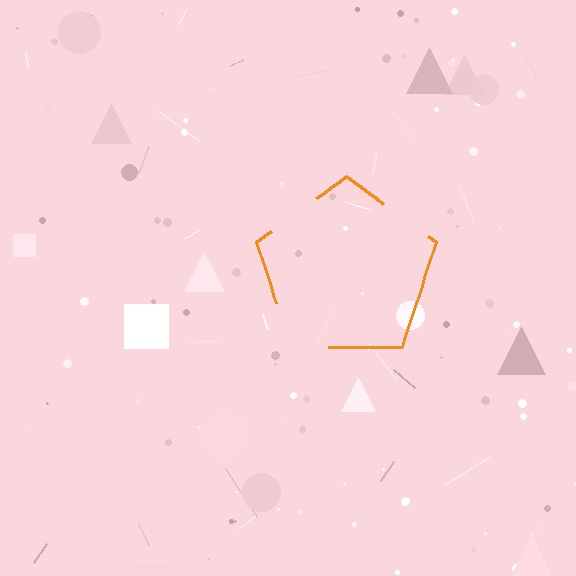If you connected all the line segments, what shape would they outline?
They would outline a pentagon.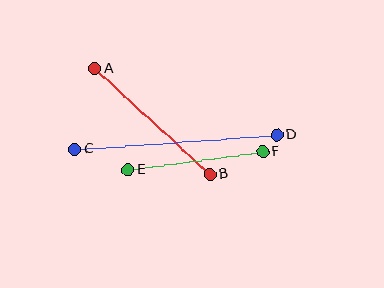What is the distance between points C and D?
The distance is approximately 203 pixels.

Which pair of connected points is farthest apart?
Points C and D are farthest apart.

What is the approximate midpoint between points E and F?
The midpoint is at approximately (195, 160) pixels.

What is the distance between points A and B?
The distance is approximately 156 pixels.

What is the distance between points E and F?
The distance is approximately 136 pixels.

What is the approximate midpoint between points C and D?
The midpoint is at approximately (176, 142) pixels.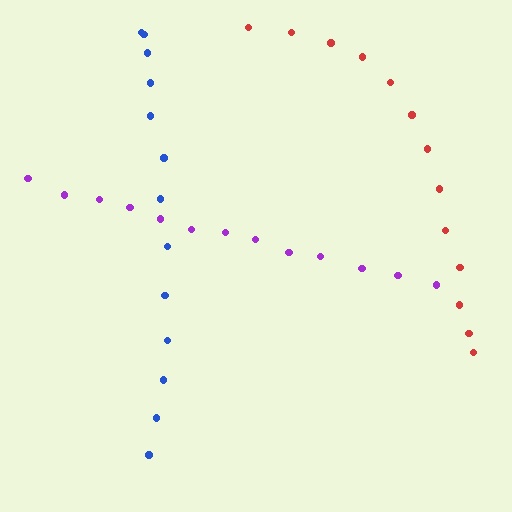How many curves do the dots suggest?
There are 3 distinct paths.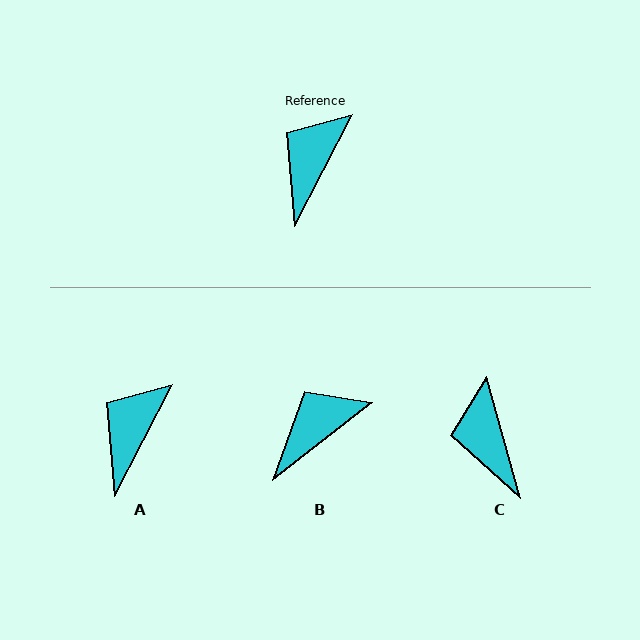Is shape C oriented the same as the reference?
No, it is off by about 43 degrees.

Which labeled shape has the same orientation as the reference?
A.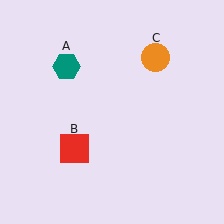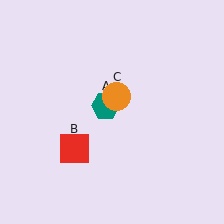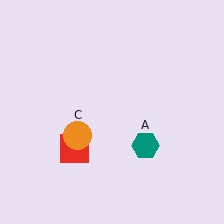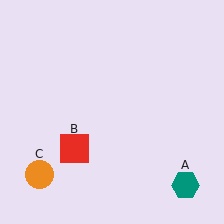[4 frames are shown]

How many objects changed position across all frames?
2 objects changed position: teal hexagon (object A), orange circle (object C).